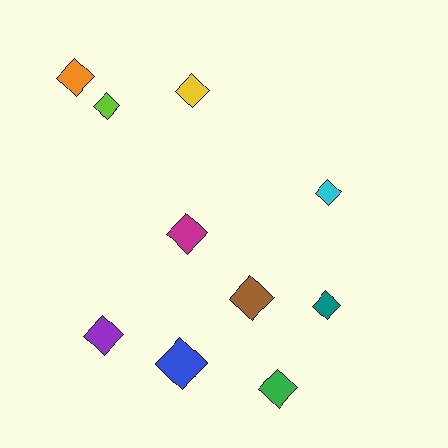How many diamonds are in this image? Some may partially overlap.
There are 10 diamonds.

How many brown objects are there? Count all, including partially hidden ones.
There is 1 brown object.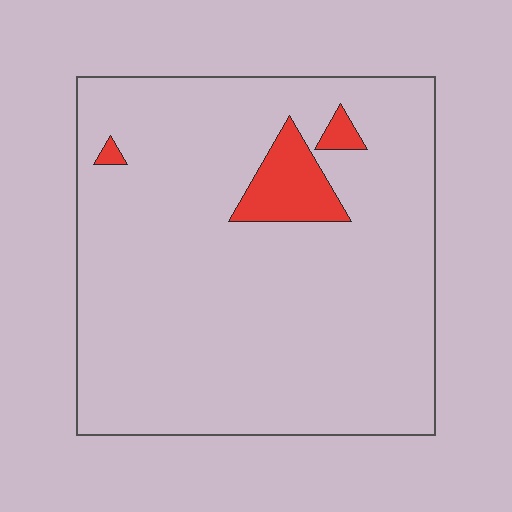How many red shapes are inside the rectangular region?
3.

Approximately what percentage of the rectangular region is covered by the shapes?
Approximately 5%.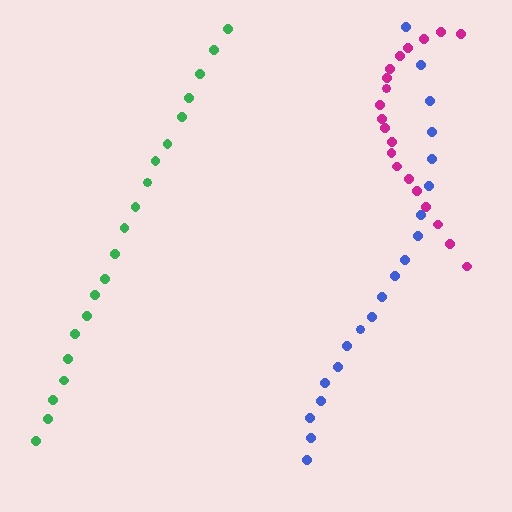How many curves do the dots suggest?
There are 3 distinct paths.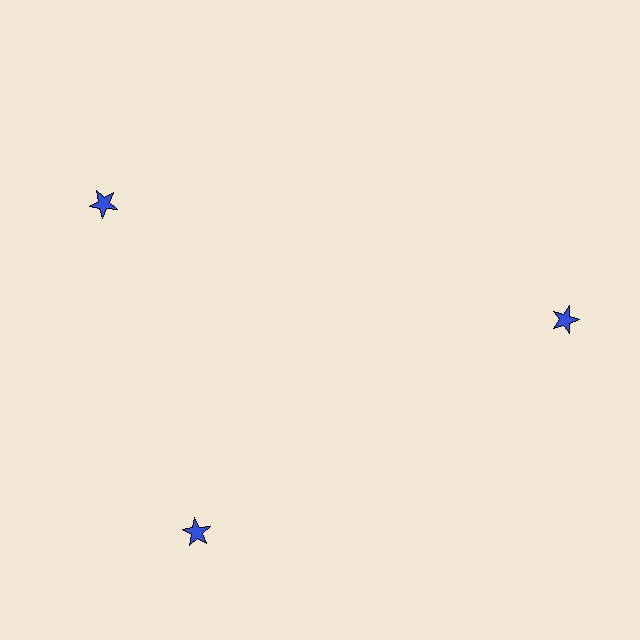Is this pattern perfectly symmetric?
No. The 3 blue stars are arranged in a ring, but one element near the 11 o'clock position is rotated out of alignment along the ring, breaking the 3-fold rotational symmetry.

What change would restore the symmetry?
The symmetry would be restored by rotating it back into even spacing with its neighbors so that all 3 stars sit at equal angles and equal distance from the center.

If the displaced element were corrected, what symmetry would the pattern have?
It would have 3-fold rotational symmetry — the pattern would map onto itself every 120 degrees.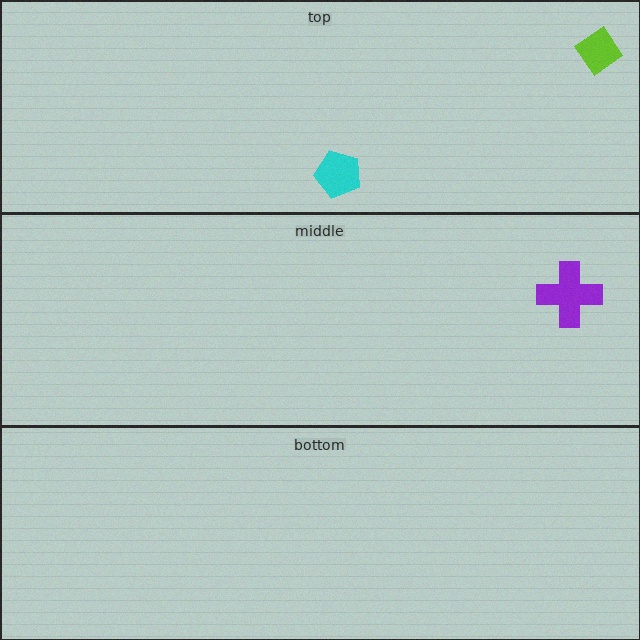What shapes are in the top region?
The lime diamond, the cyan pentagon.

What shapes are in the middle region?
The purple cross.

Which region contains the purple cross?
The middle region.